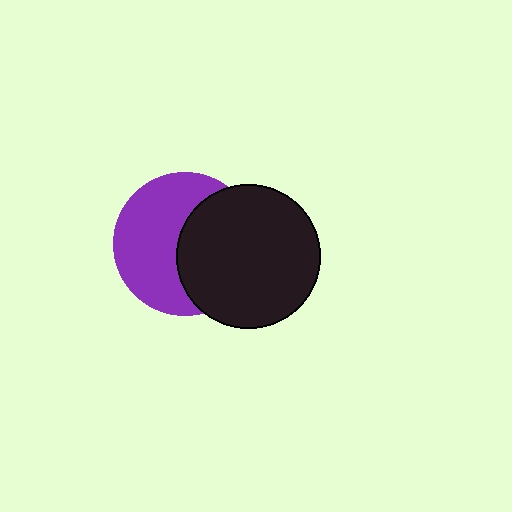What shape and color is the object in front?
The object in front is a black circle.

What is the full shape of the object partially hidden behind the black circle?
The partially hidden object is a purple circle.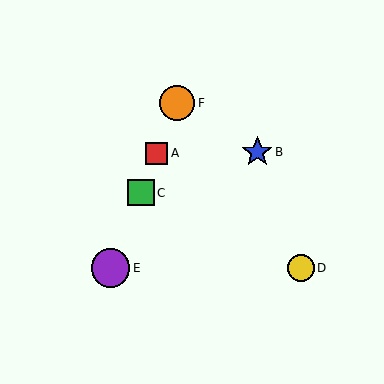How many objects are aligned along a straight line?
4 objects (A, C, E, F) are aligned along a straight line.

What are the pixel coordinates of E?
Object E is at (111, 268).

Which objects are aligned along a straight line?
Objects A, C, E, F are aligned along a straight line.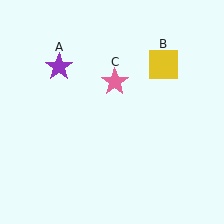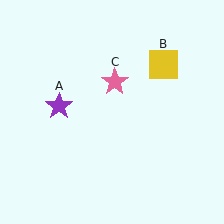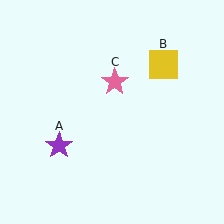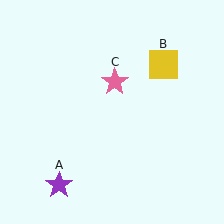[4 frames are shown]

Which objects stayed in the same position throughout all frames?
Yellow square (object B) and pink star (object C) remained stationary.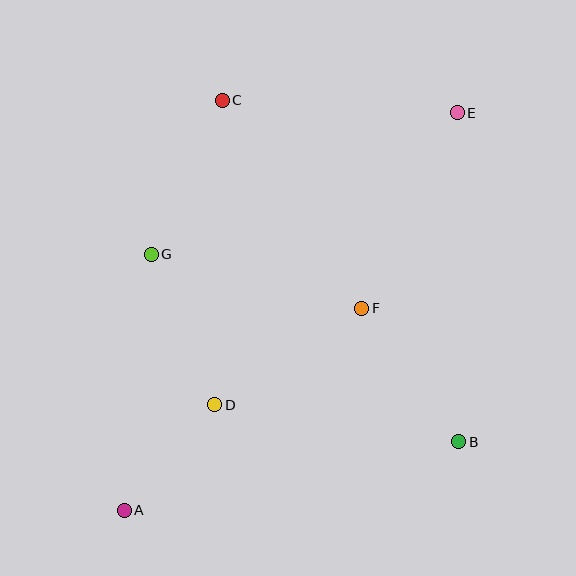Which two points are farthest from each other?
Points A and E are farthest from each other.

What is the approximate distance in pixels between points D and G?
The distance between D and G is approximately 164 pixels.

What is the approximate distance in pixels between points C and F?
The distance between C and F is approximately 250 pixels.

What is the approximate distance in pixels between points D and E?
The distance between D and E is approximately 380 pixels.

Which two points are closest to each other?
Points A and D are closest to each other.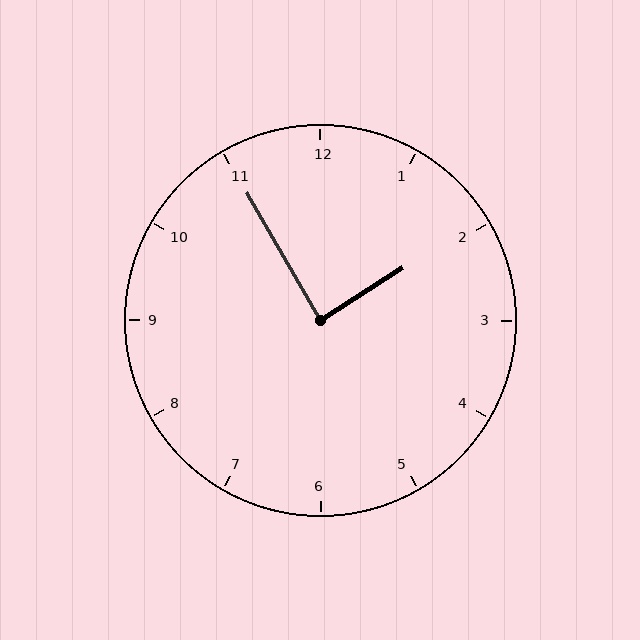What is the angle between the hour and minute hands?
Approximately 88 degrees.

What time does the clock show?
1:55.